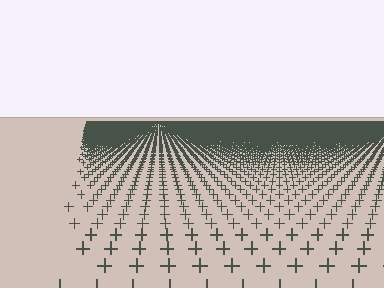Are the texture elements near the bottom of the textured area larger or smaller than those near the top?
Larger. Near the bottom, elements are closer to the viewer and appear at a bigger on-screen size.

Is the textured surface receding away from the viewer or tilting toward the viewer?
The surface is receding away from the viewer. Texture elements get smaller and denser toward the top.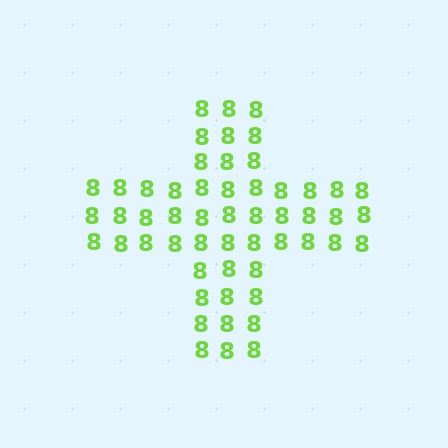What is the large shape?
The large shape is a cross.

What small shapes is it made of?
It is made of small digit 8's.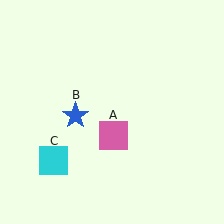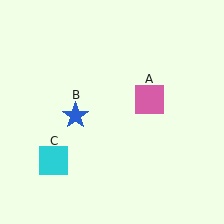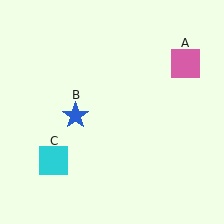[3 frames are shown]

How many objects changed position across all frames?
1 object changed position: pink square (object A).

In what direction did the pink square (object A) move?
The pink square (object A) moved up and to the right.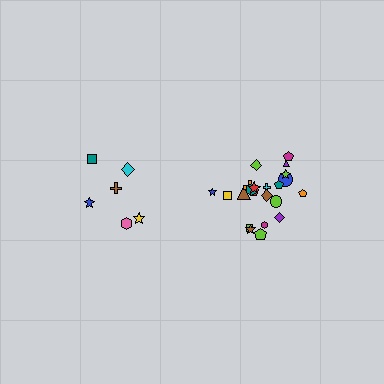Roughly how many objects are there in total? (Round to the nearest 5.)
Roughly 30 objects in total.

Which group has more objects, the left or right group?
The right group.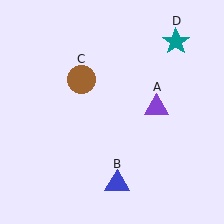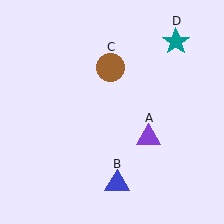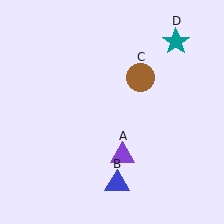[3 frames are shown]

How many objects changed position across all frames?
2 objects changed position: purple triangle (object A), brown circle (object C).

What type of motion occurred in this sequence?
The purple triangle (object A), brown circle (object C) rotated clockwise around the center of the scene.